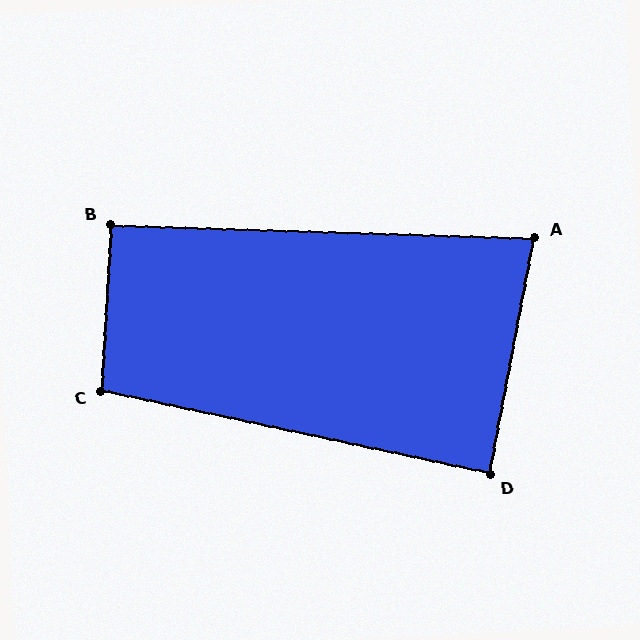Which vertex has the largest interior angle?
C, at approximately 99 degrees.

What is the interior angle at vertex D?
Approximately 89 degrees (approximately right).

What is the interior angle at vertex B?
Approximately 91 degrees (approximately right).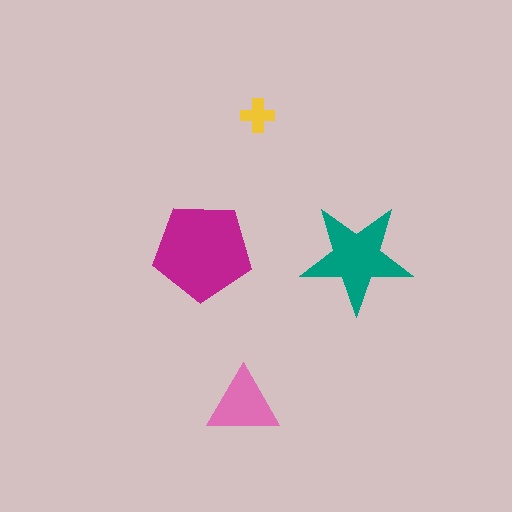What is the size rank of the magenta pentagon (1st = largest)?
1st.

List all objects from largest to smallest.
The magenta pentagon, the teal star, the pink triangle, the yellow cross.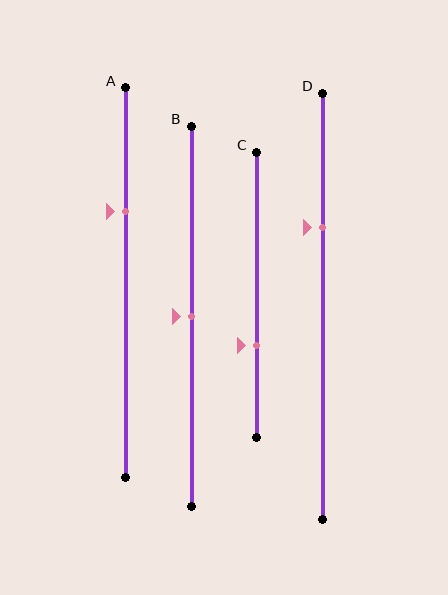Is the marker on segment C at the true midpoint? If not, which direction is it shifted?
No, the marker on segment C is shifted downward by about 18% of the segment length.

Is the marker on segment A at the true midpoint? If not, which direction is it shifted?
No, the marker on segment A is shifted upward by about 18% of the segment length.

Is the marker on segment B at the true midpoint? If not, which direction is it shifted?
Yes, the marker on segment B is at the true midpoint.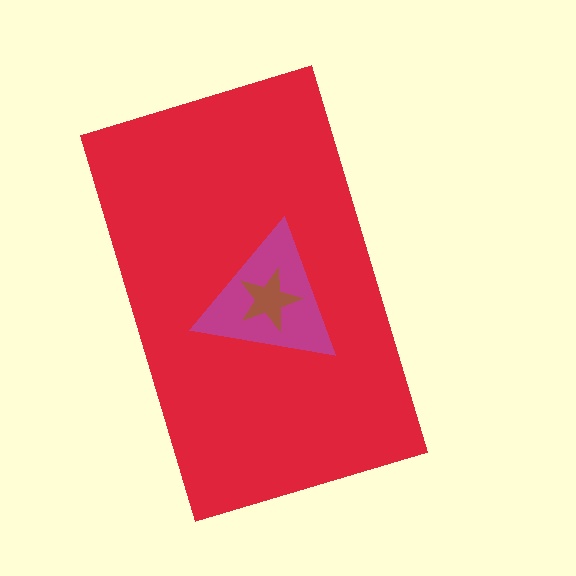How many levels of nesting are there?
3.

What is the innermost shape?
The brown star.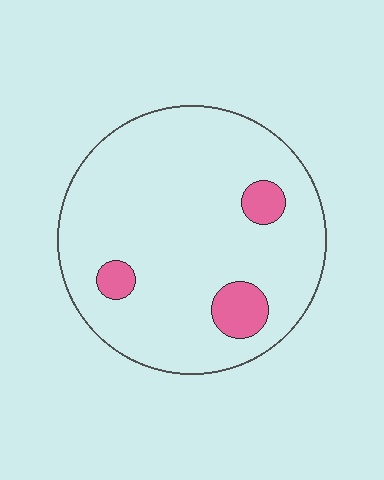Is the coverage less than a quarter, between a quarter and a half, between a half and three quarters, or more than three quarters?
Less than a quarter.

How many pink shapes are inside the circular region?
3.